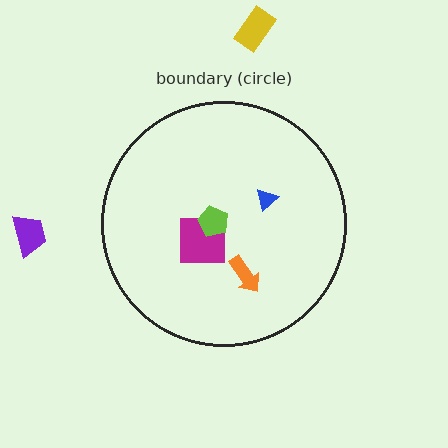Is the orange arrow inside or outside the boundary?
Inside.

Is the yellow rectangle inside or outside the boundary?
Outside.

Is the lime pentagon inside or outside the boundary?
Inside.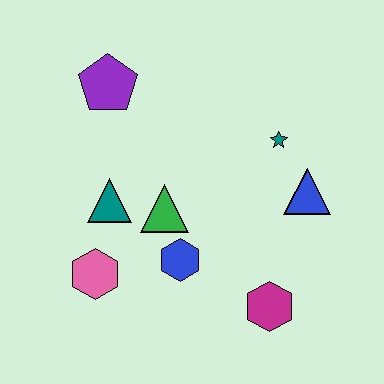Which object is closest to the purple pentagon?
The teal triangle is closest to the purple pentagon.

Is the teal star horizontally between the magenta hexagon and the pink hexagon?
No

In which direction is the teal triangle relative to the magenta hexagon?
The teal triangle is to the left of the magenta hexagon.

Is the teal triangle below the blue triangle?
Yes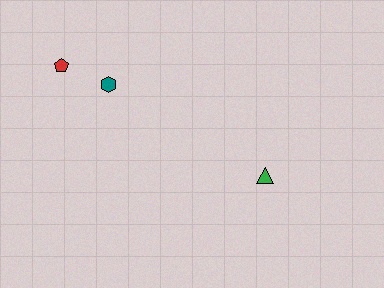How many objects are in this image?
There are 3 objects.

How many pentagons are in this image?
There is 1 pentagon.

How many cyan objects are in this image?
There are no cyan objects.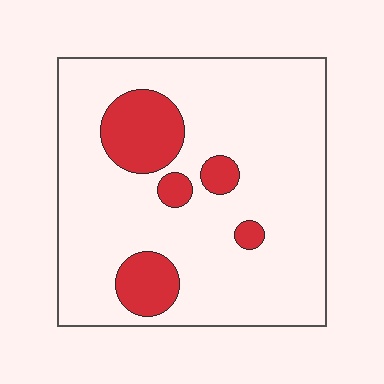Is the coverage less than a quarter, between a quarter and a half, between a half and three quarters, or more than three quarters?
Less than a quarter.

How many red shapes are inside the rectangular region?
5.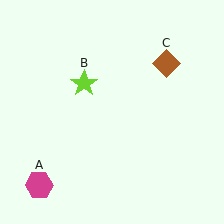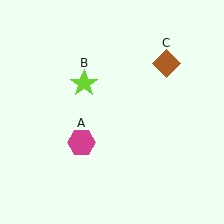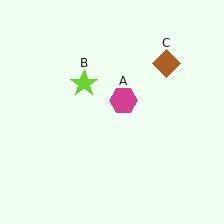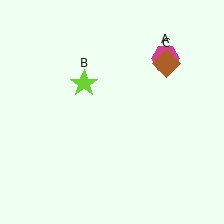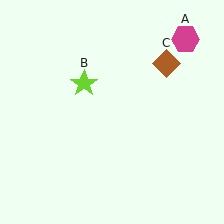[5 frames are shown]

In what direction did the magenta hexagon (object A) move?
The magenta hexagon (object A) moved up and to the right.